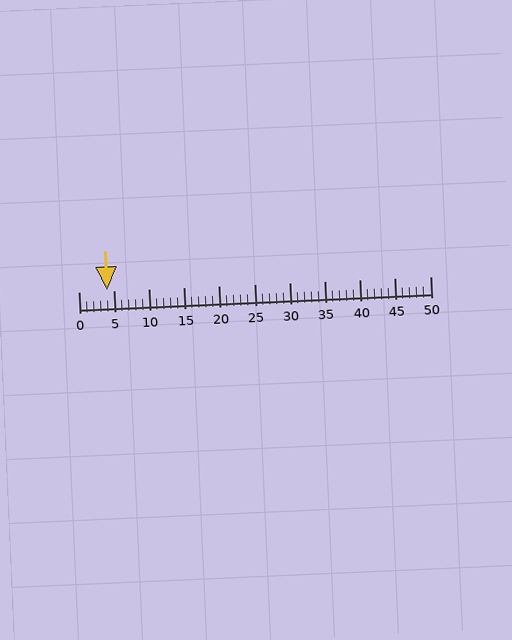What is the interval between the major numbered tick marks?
The major tick marks are spaced 5 units apart.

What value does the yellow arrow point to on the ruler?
The yellow arrow points to approximately 4.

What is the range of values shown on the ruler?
The ruler shows values from 0 to 50.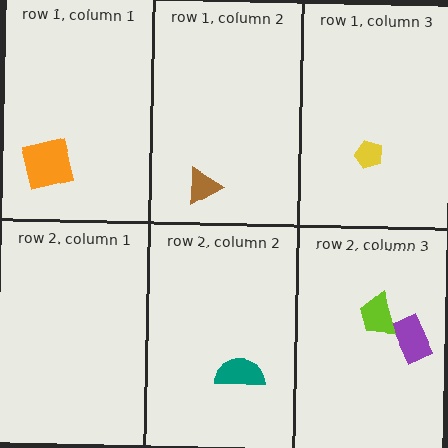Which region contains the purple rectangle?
The row 2, column 3 region.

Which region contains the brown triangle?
The row 1, column 2 region.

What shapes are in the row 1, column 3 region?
The yellow pentagon.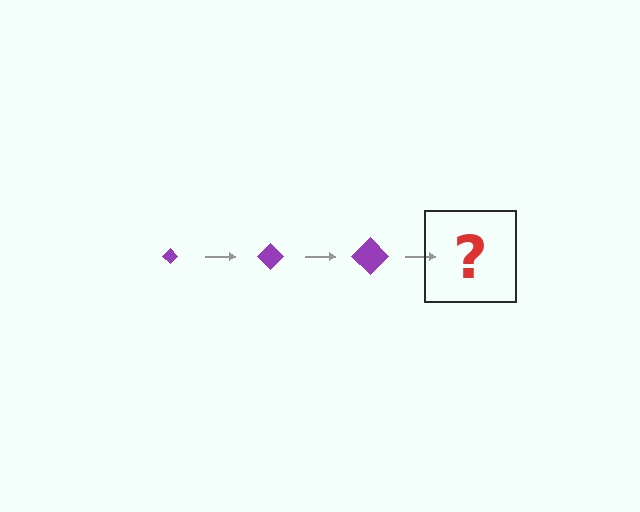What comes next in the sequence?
The next element should be a purple diamond, larger than the previous one.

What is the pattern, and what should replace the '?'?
The pattern is that the diamond gets progressively larger each step. The '?' should be a purple diamond, larger than the previous one.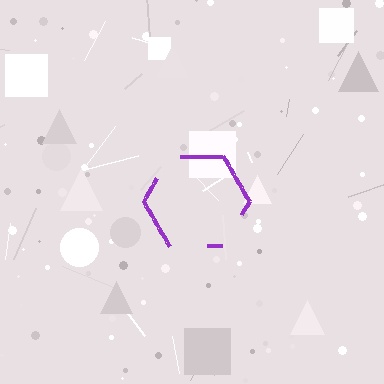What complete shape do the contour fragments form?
The contour fragments form a hexagon.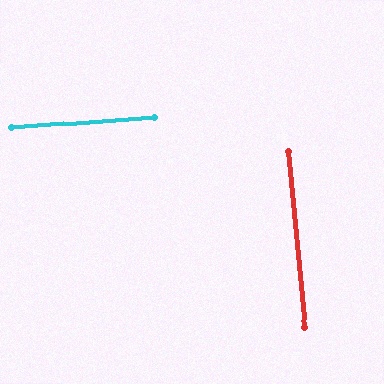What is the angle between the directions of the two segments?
Approximately 89 degrees.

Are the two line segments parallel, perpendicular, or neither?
Perpendicular — they meet at approximately 89°.